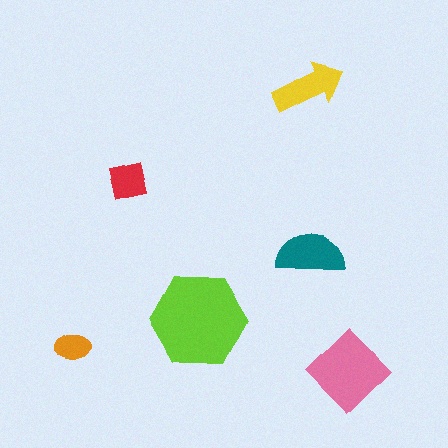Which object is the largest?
The lime hexagon.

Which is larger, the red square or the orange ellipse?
The red square.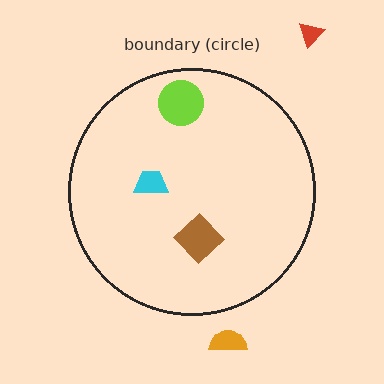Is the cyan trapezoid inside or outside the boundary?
Inside.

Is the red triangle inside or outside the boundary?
Outside.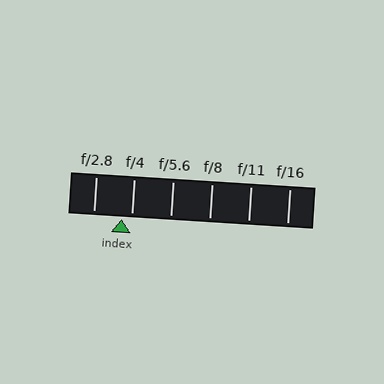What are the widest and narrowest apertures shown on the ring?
The widest aperture shown is f/2.8 and the narrowest is f/16.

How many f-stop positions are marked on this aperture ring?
There are 6 f-stop positions marked.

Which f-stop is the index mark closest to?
The index mark is closest to f/4.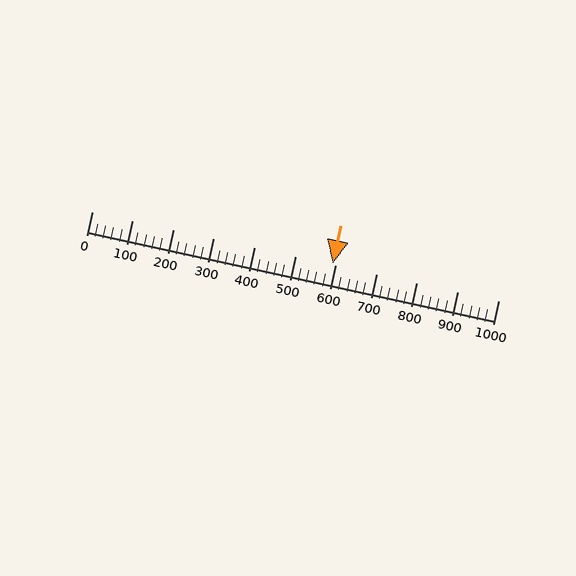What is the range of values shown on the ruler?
The ruler shows values from 0 to 1000.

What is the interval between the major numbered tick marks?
The major tick marks are spaced 100 units apart.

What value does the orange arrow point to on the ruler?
The orange arrow points to approximately 592.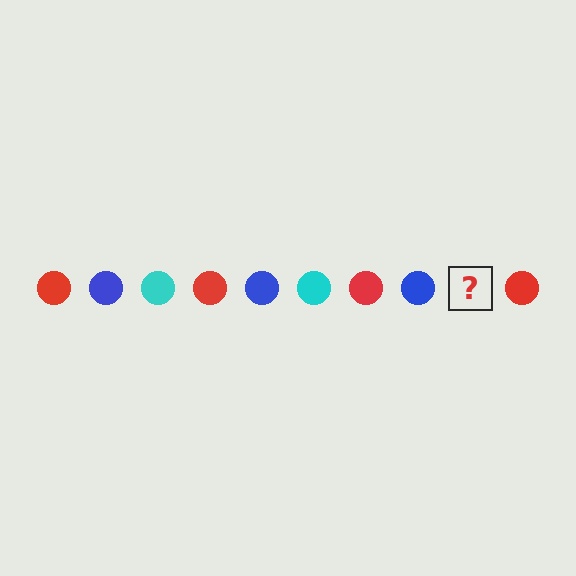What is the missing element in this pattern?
The missing element is a cyan circle.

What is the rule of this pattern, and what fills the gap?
The rule is that the pattern cycles through red, blue, cyan circles. The gap should be filled with a cyan circle.